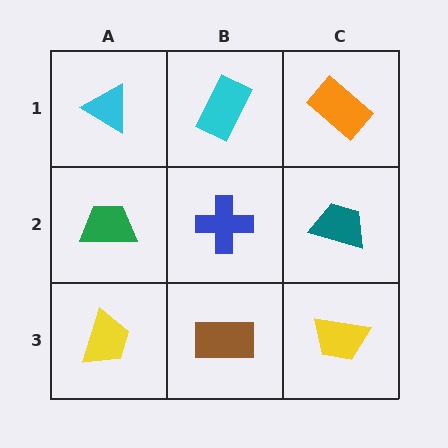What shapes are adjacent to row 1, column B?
A blue cross (row 2, column B), a cyan triangle (row 1, column A), an orange rectangle (row 1, column C).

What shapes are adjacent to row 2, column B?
A cyan rectangle (row 1, column B), a brown rectangle (row 3, column B), a green trapezoid (row 2, column A), a teal trapezoid (row 2, column C).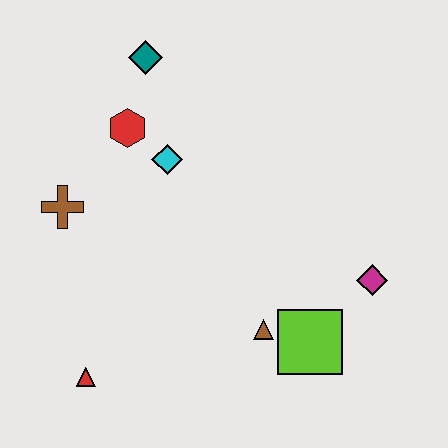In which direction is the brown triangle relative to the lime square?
The brown triangle is to the left of the lime square.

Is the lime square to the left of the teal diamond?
No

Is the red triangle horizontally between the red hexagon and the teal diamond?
No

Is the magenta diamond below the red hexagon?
Yes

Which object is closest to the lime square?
The brown triangle is closest to the lime square.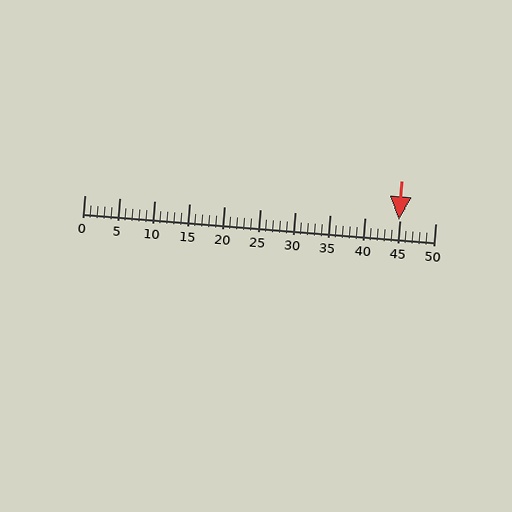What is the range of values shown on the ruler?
The ruler shows values from 0 to 50.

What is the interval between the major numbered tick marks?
The major tick marks are spaced 5 units apart.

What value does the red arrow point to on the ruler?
The red arrow points to approximately 45.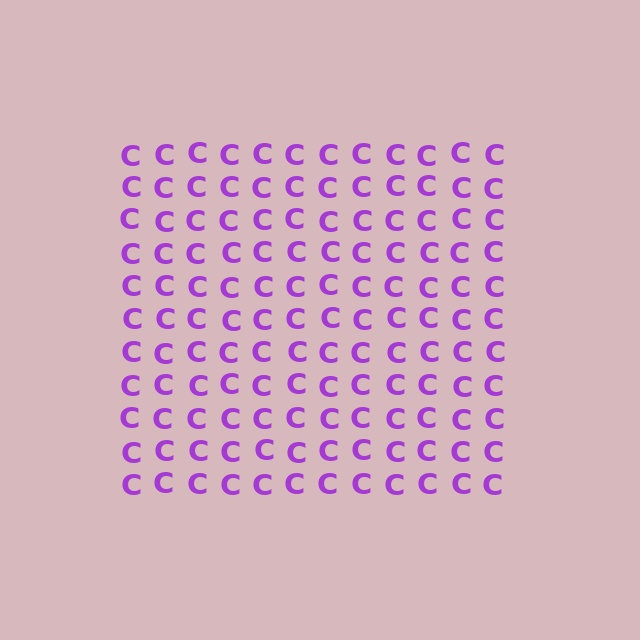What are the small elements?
The small elements are letter C's.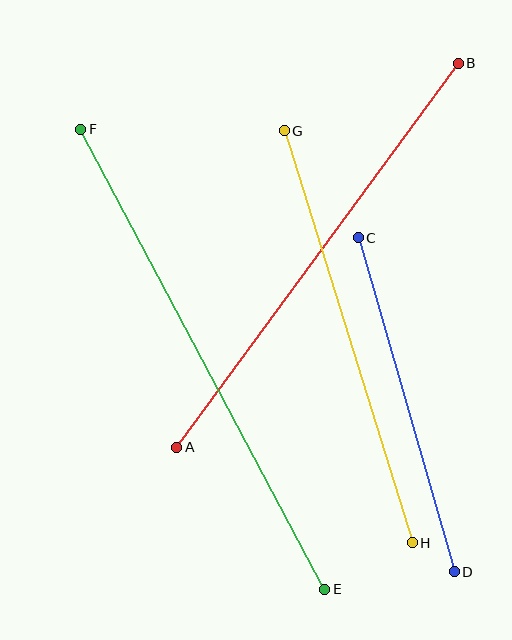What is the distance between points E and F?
The distance is approximately 520 pixels.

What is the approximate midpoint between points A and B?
The midpoint is at approximately (318, 255) pixels.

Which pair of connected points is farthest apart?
Points E and F are farthest apart.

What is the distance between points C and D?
The distance is approximately 347 pixels.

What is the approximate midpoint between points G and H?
The midpoint is at approximately (348, 337) pixels.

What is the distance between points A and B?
The distance is approximately 476 pixels.